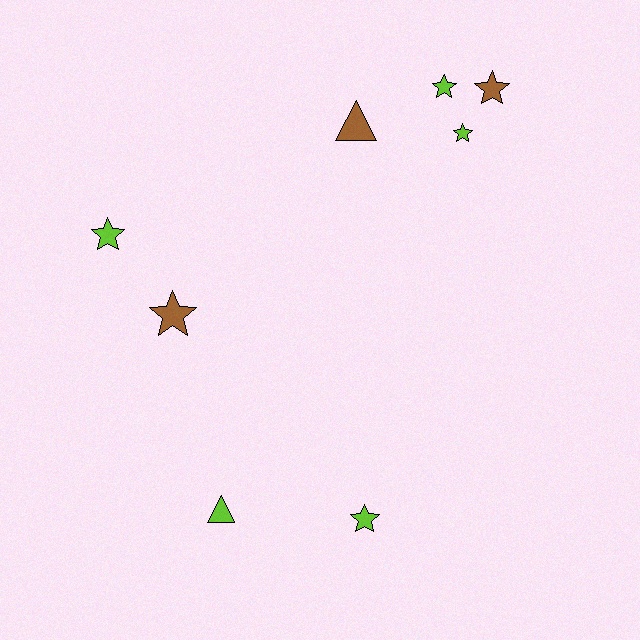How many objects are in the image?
There are 8 objects.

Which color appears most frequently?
Lime, with 5 objects.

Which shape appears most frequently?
Star, with 6 objects.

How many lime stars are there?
There are 4 lime stars.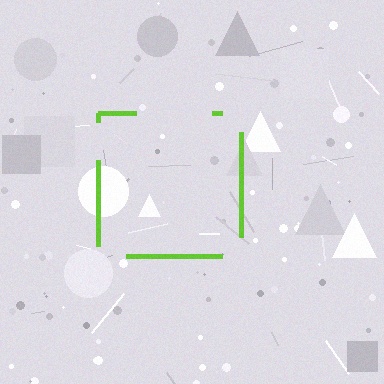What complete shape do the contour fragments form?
The contour fragments form a square.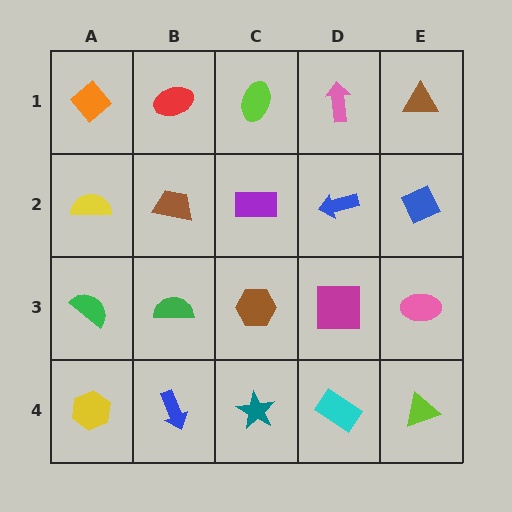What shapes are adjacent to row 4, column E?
A pink ellipse (row 3, column E), a cyan rectangle (row 4, column D).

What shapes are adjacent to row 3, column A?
A yellow semicircle (row 2, column A), a yellow hexagon (row 4, column A), a green semicircle (row 3, column B).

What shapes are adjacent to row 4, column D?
A magenta square (row 3, column D), a teal star (row 4, column C), a lime triangle (row 4, column E).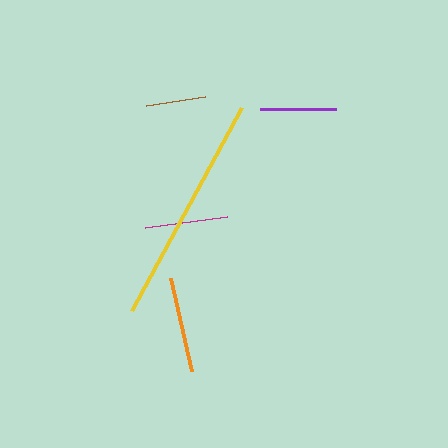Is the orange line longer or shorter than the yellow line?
The yellow line is longer than the orange line.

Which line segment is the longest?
The yellow line is the longest at approximately 232 pixels.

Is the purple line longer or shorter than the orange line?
The orange line is longer than the purple line.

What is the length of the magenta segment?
The magenta segment is approximately 83 pixels long.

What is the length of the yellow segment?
The yellow segment is approximately 232 pixels long.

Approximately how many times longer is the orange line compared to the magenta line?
The orange line is approximately 1.1 times the length of the magenta line.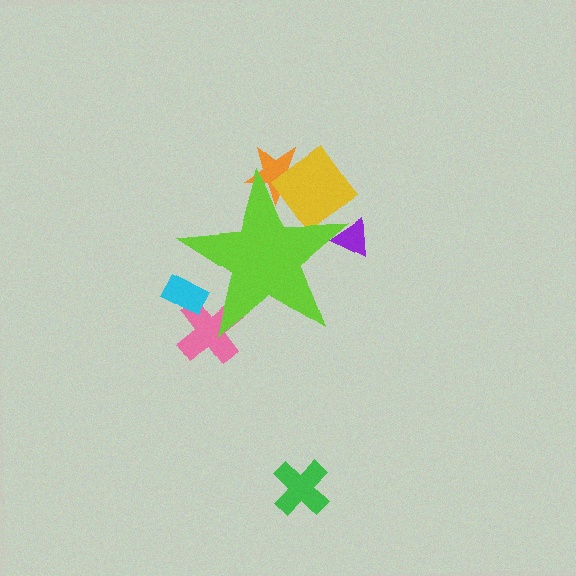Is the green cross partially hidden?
No, the green cross is fully visible.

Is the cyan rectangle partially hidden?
Yes, the cyan rectangle is partially hidden behind the lime star.